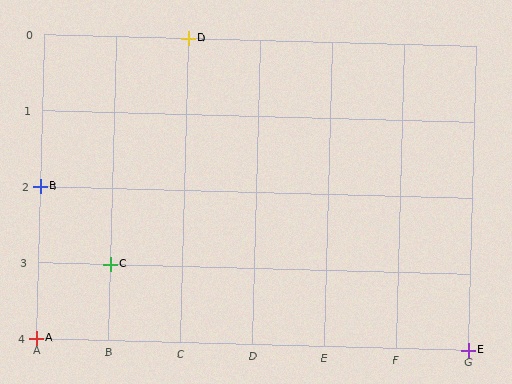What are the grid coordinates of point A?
Point A is at grid coordinates (A, 4).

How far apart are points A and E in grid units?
Points A and E are 6 columns apart.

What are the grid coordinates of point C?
Point C is at grid coordinates (B, 3).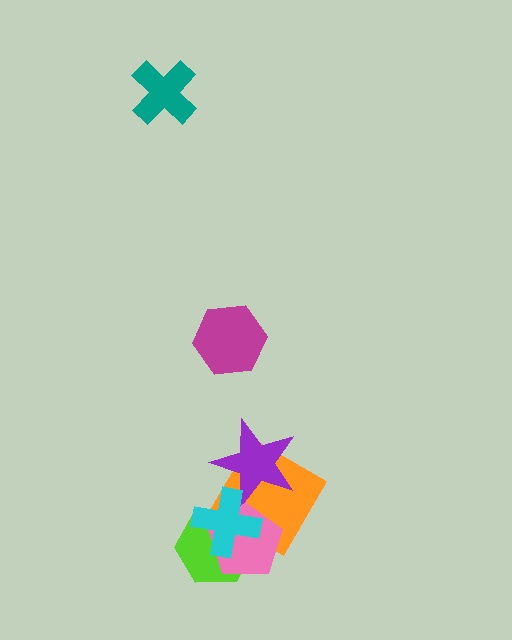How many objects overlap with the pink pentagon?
3 objects overlap with the pink pentagon.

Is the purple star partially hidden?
Yes, it is partially covered by another shape.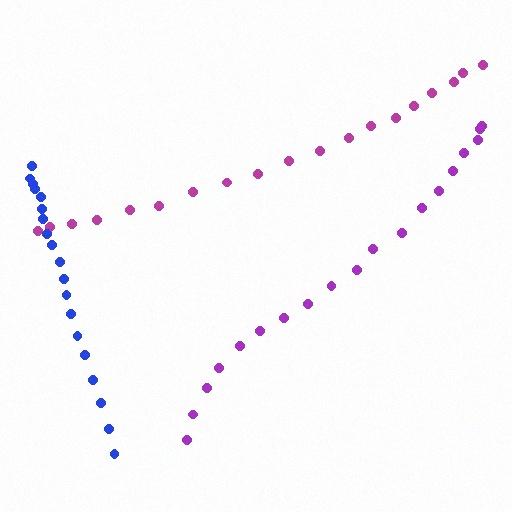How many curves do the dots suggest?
There are 3 distinct paths.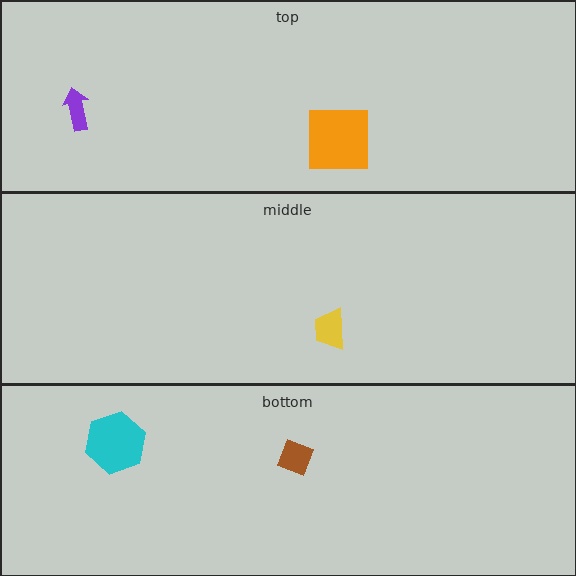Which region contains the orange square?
The top region.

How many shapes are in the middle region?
1.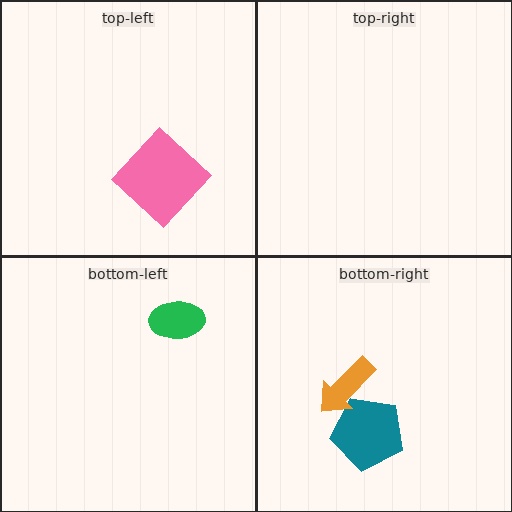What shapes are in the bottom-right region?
The teal pentagon, the orange arrow.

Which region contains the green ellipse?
The bottom-left region.